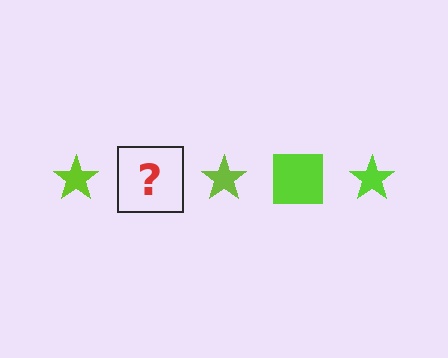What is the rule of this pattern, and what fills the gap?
The rule is that the pattern cycles through star, square shapes in lime. The gap should be filled with a lime square.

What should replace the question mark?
The question mark should be replaced with a lime square.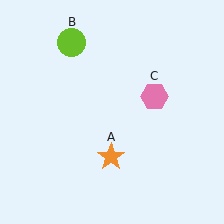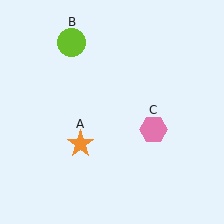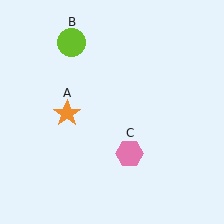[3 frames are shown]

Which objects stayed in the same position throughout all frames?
Lime circle (object B) remained stationary.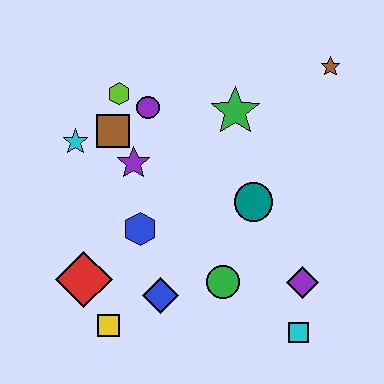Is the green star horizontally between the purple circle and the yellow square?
No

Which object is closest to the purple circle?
The lime hexagon is closest to the purple circle.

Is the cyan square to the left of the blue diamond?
No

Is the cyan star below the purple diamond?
No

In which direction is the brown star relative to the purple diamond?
The brown star is above the purple diamond.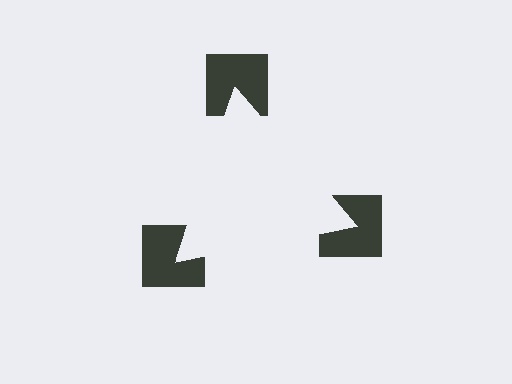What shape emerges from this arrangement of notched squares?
An illusory triangle — its edges are inferred from the aligned wedge cuts in the notched squares, not physically drawn.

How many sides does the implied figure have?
3 sides.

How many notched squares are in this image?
There are 3 — one at each vertex of the illusory triangle.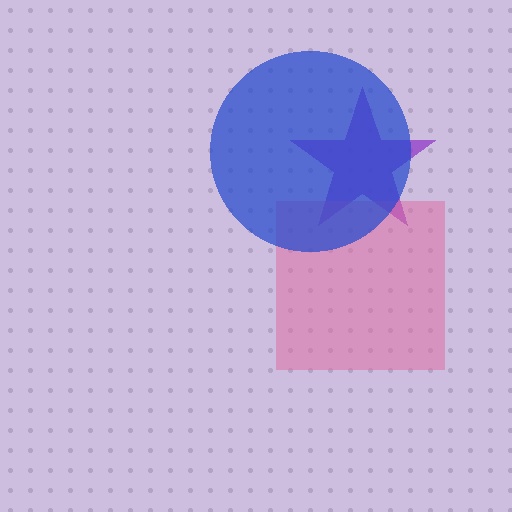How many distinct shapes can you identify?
There are 3 distinct shapes: a purple star, a pink square, a blue circle.